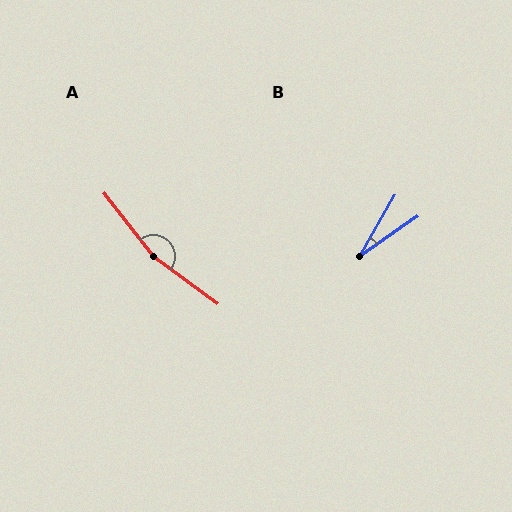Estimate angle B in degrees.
Approximately 26 degrees.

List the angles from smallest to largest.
B (26°), A (165°).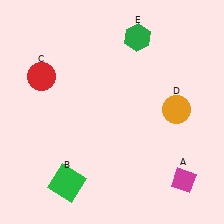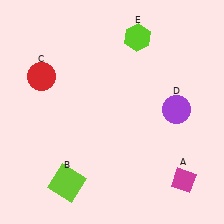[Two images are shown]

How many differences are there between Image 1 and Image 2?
There are 3 differences between the two images.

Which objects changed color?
B changed from green to lime. D changed from orange to purple. E changed from green to lime.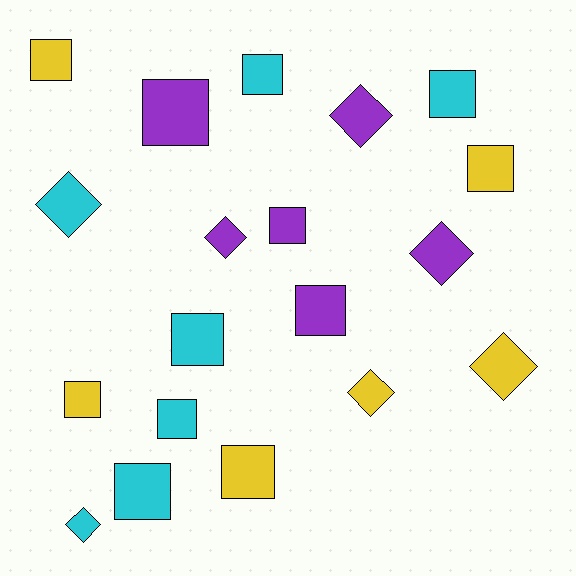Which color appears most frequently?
Cyan, with 7 objects.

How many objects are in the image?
There are 19 objects.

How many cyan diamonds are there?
There are 2 cyan diamonds.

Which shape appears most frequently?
Square, with 12 objects.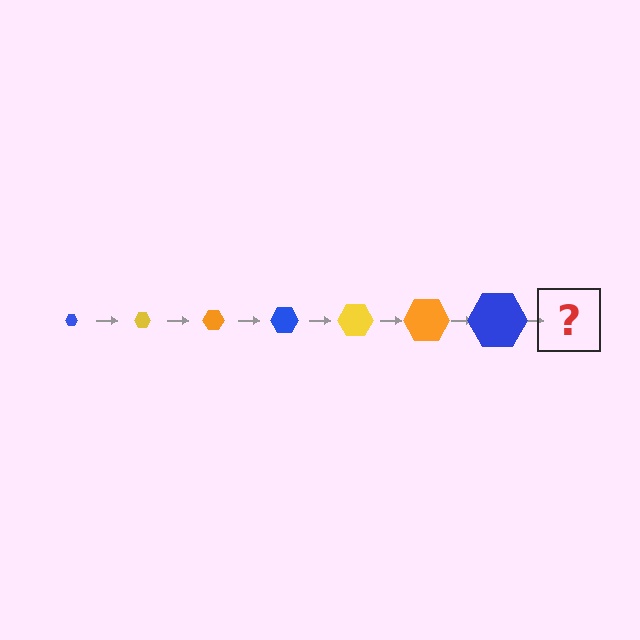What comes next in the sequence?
The next element should be a yellow hexagon, larger than the previous one.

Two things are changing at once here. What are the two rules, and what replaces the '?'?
The two rules are that the hexagon grows larger each step and the color cycles through blue, yellow, and orange. The '?' should be a yellow hexagon, larger than the previous one.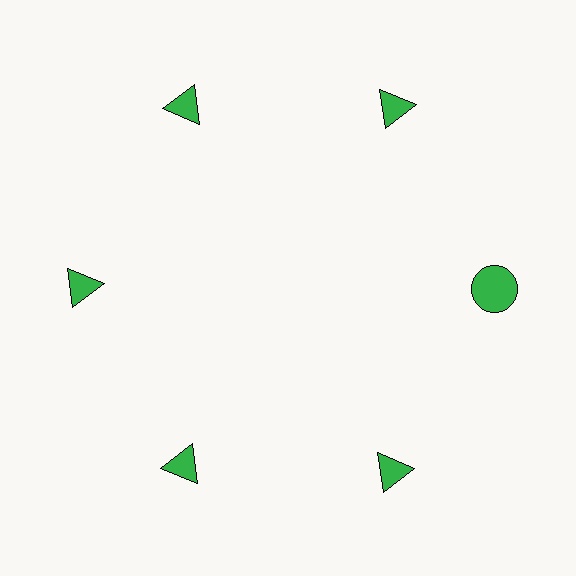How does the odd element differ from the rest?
It has a different shape: circle instead of triangle.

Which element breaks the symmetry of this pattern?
The green circle at roughly the 3 o'clock position breaks the symmetry. All other shapes are green triangles.